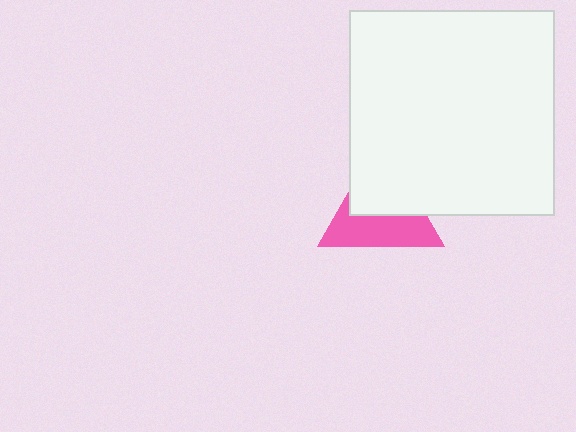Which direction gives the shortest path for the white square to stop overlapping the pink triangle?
Moving up gives the shortest separation.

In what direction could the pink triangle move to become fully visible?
The pink triangle could move down. That would shift it out from behind the white square entirely.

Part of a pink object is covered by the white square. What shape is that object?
It is a triangle.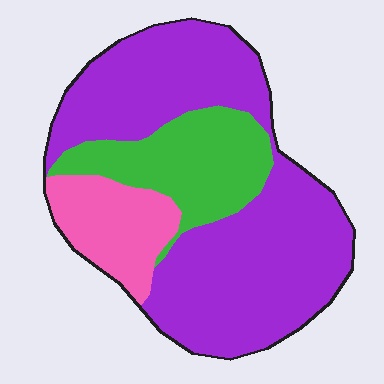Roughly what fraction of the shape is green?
Green takes up about one fifth (1/5) of the shape.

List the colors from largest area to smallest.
From largest to smallest: purple, green, pink.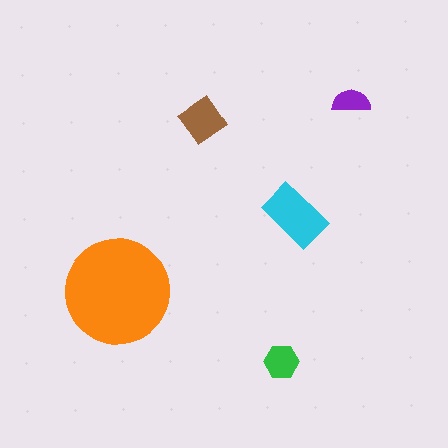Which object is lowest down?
The green hexagon is bottommost.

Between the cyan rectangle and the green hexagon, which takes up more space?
The cyan rectangle.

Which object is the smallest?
The purple semicircle.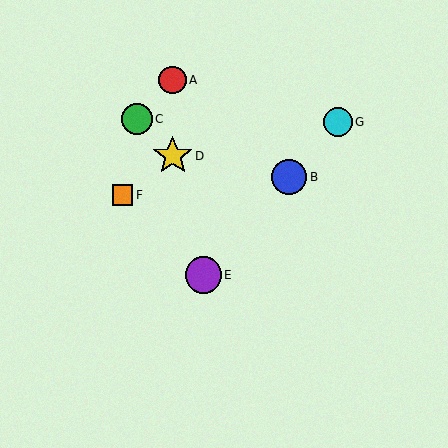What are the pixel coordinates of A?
Object A is at (172, 80).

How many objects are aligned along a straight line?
3 objects (B, E, G) are aligned along a straight line.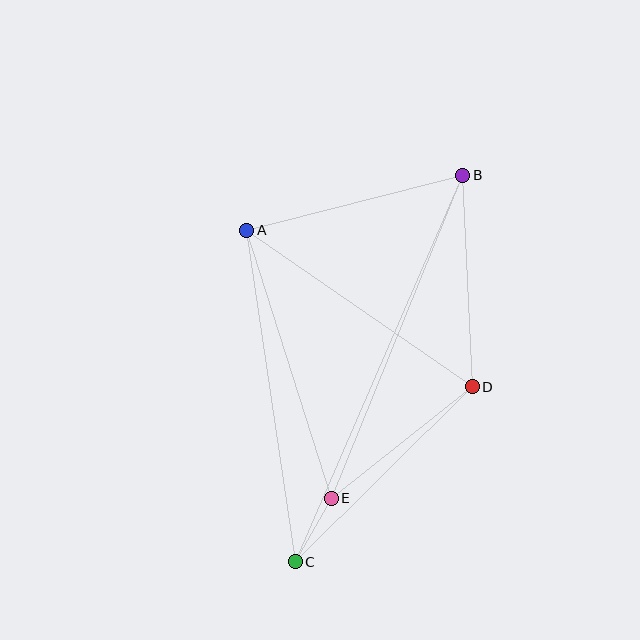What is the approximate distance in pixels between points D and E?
The distance between D and E is approximately 179 pixels.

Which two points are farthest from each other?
Points B and C are farthest from each other.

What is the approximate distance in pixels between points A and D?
The distance between A and D is approximately 274 pixels.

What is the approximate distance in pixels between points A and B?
The distance between A and B is approximately 223 pixels.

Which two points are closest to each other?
Points C and E are closest to each other.